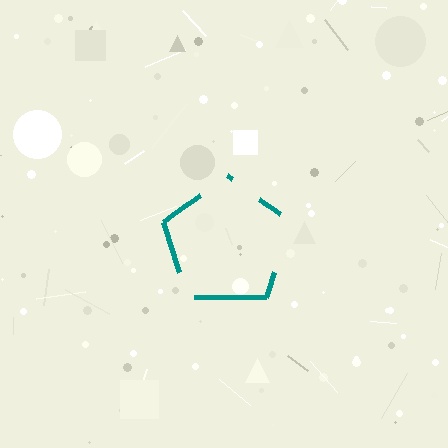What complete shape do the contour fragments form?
The contour fragments form a pentagon.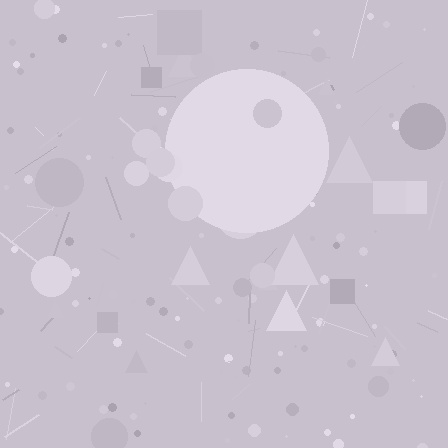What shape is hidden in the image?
A circle is hidden in the image.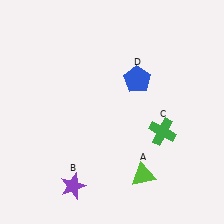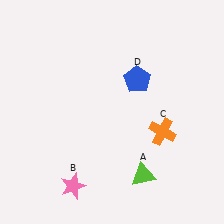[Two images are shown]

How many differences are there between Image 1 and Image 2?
There are 2 differences between the two images.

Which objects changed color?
B changed from purple to pink. C changed from green to orange.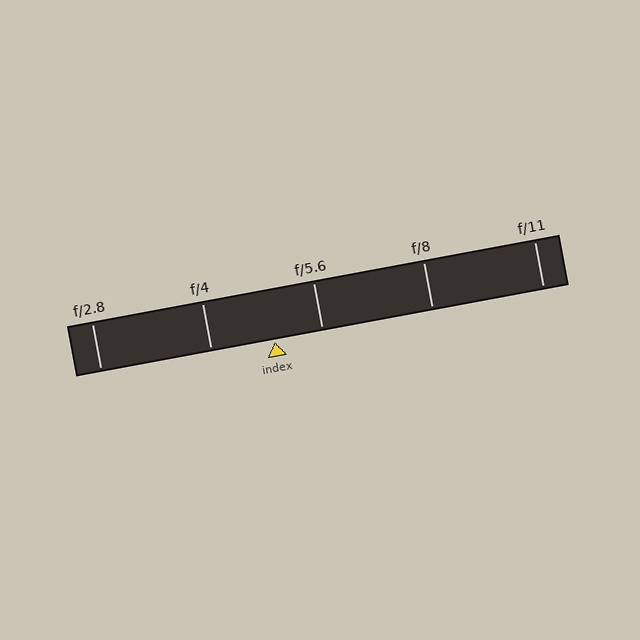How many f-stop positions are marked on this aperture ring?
There are 5 f-stop positions marked.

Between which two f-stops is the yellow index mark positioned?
The index mark is between f/4 and f/5.6.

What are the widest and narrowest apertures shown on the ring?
The widest aperture shown is f/2.8 and the narrowest is f/11.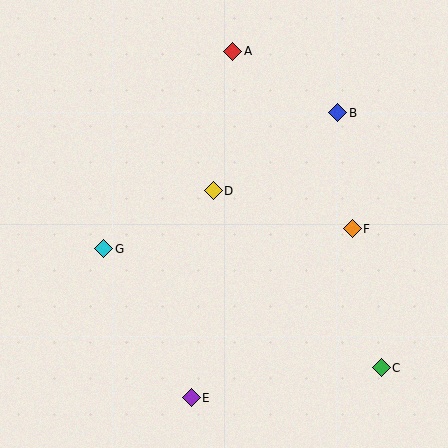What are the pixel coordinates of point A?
Point A is at (232, 51).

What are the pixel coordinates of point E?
Point E is at (191, 398).